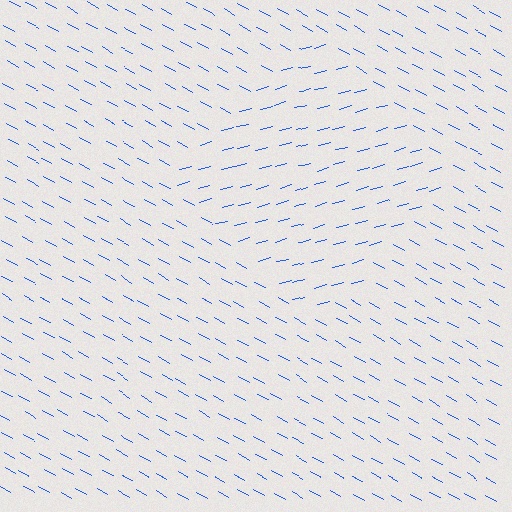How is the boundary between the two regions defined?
The boundary is defined purely by a change in line orientation (approximately 45 degrees difference). All lines are the same color and thickness.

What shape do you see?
I see a diamond.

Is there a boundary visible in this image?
Yes, there is a texture boundary formed by a change in line orientation.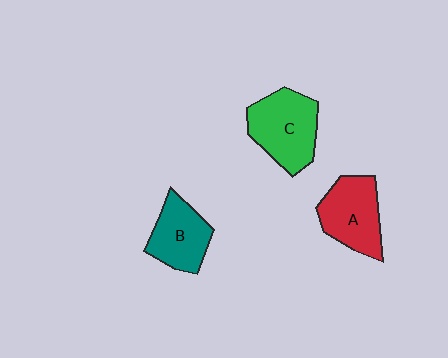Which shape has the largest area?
Shape C (green).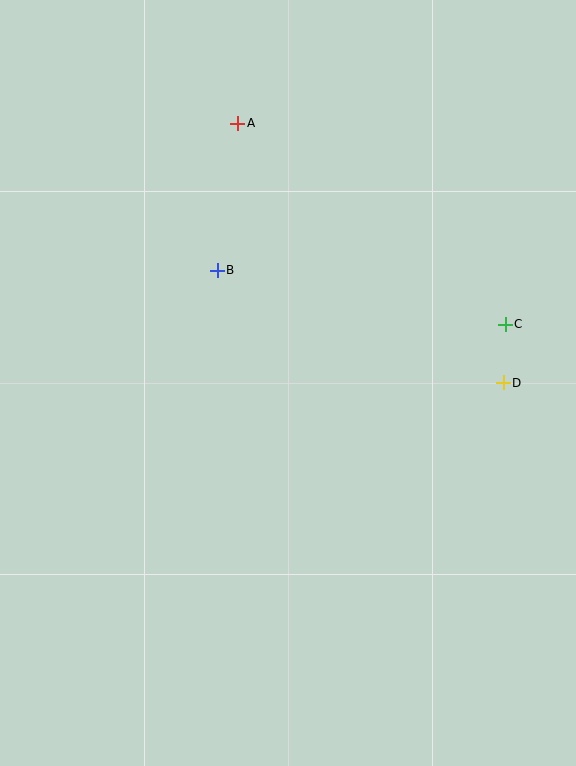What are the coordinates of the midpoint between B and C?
The midpoint between B and C is at (361, 297).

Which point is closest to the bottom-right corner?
Point D is closest to the bottom-right corner.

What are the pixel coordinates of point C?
Point C is at (505, 324).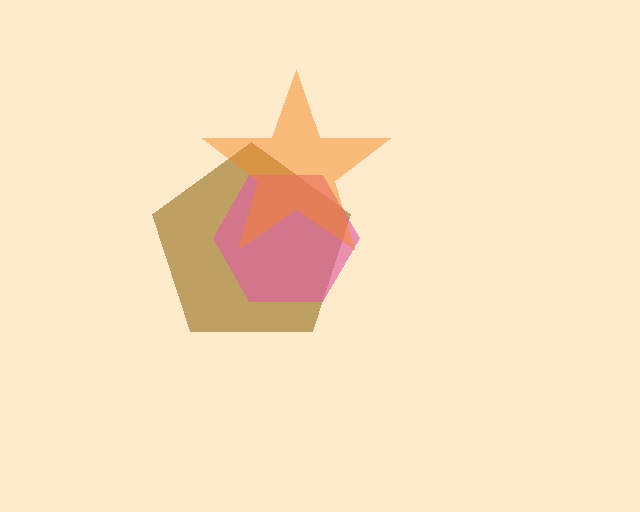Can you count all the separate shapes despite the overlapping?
Yes, there are 3 separate shapes.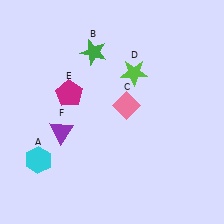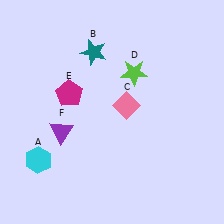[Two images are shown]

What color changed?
The star (B) changed from green in Image 1 to teal in Image 2.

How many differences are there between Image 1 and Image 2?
There is 1 difference between the two images.